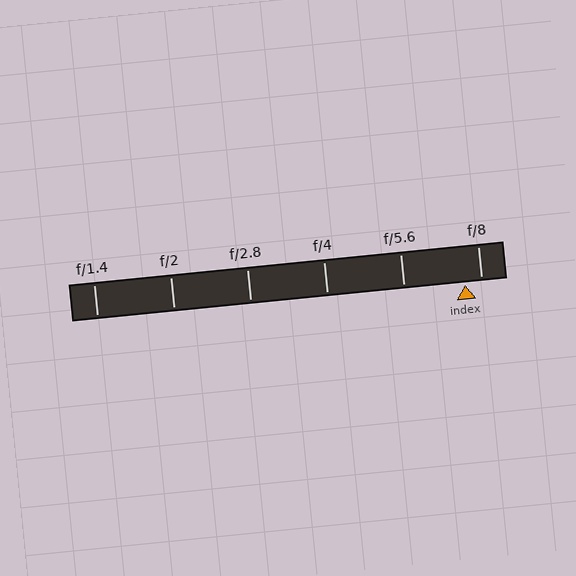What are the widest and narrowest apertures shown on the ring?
The widest aperture shown is f/1.4 and the narrowest is f/8.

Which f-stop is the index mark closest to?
The index mark is closest to f/8.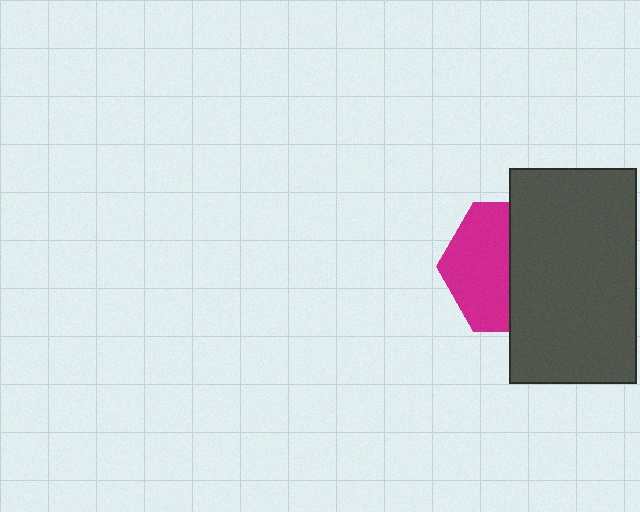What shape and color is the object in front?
The object in front is a dark gray rectangle.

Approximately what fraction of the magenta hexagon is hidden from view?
Roughly 51% of the magenta hexagon is hidden behind the dark gray rectangle.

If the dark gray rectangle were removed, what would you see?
You would see the complete magenta hexagon.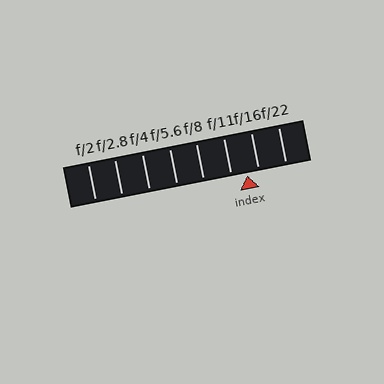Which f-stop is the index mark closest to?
The index mark is closest to f/16.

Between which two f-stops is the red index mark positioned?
The index mark is between f/11 and f/16.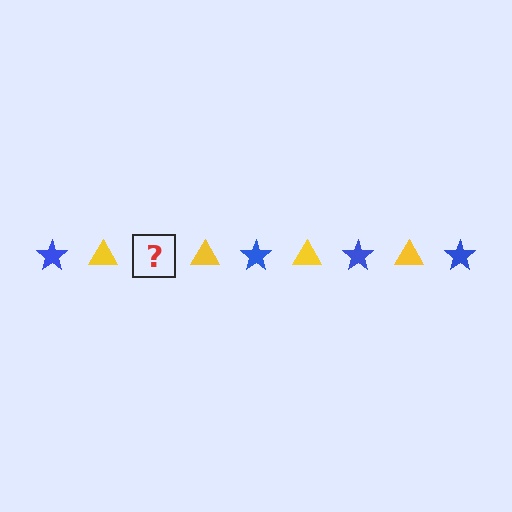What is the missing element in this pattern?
The missing element is a blue star.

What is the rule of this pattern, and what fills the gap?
The rule is that the pattern alternates between blue star and yellow triangle. The gap should be filled with a blue star.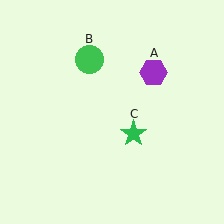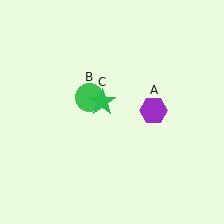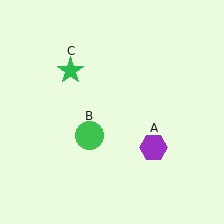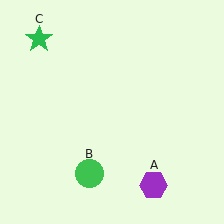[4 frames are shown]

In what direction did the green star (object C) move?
The green star (object C) moved up and to the left.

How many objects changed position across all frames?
3 objects changed position: purple hexagon (object A), green circle (object B), green star (object C).